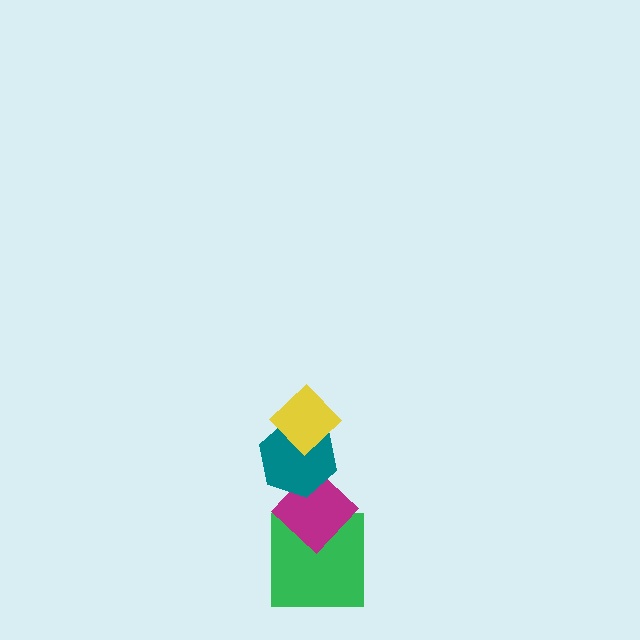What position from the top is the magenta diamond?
The magenta diamond is 3rd from the top.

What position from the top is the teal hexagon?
The teal hexagon is 2nd from the top.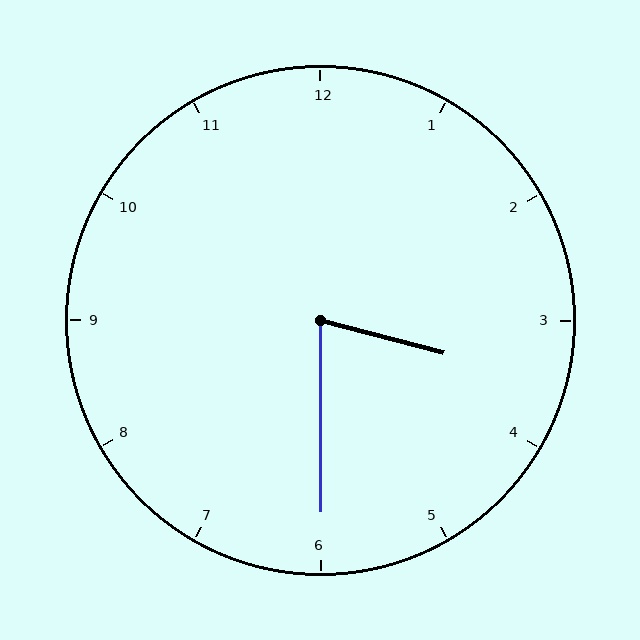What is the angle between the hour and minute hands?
Approximately 75 degrees.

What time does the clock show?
3:30.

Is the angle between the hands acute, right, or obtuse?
It is acute.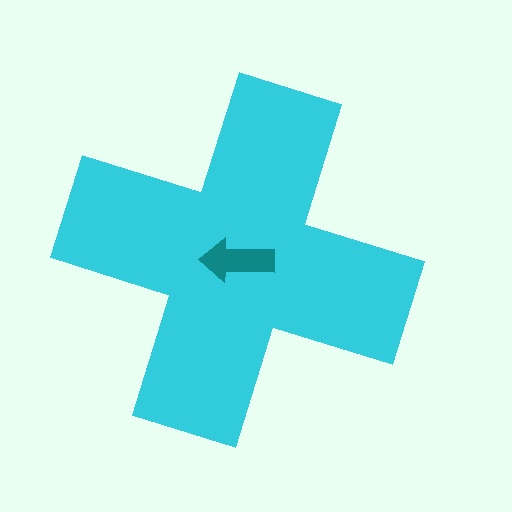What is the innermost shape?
The teal arrow.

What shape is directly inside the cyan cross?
The teal arrow.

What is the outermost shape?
The cyan cross.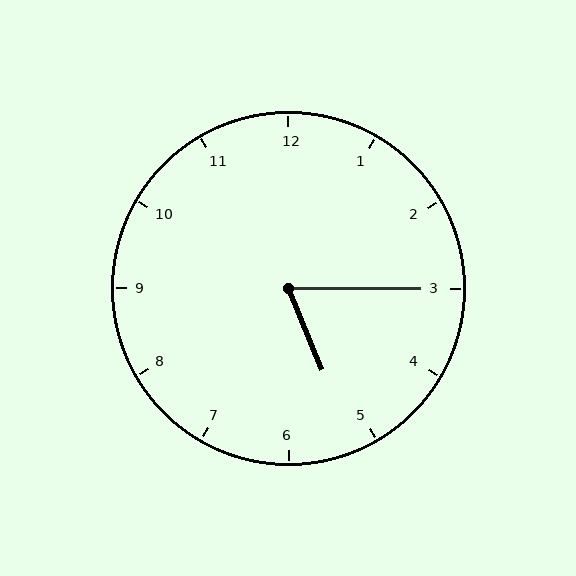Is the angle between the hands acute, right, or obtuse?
It is acute.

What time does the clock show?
5:15.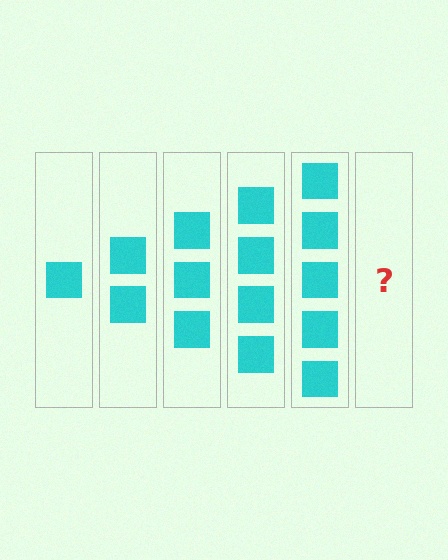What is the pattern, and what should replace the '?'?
The pattern is that each step adds one more square. The '?' should be 6 squares.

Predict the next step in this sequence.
The next step is 6 squares.